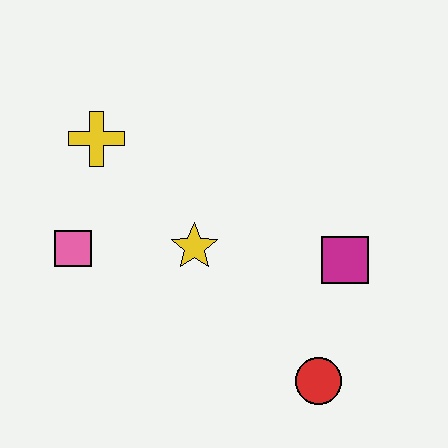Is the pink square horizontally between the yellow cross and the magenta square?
No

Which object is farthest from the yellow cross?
The red circle is farthest from the yellow cross.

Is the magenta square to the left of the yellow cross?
No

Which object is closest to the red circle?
The magenta square is closest to the red circle.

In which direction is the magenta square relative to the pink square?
The magenta square is to the right of the pink square.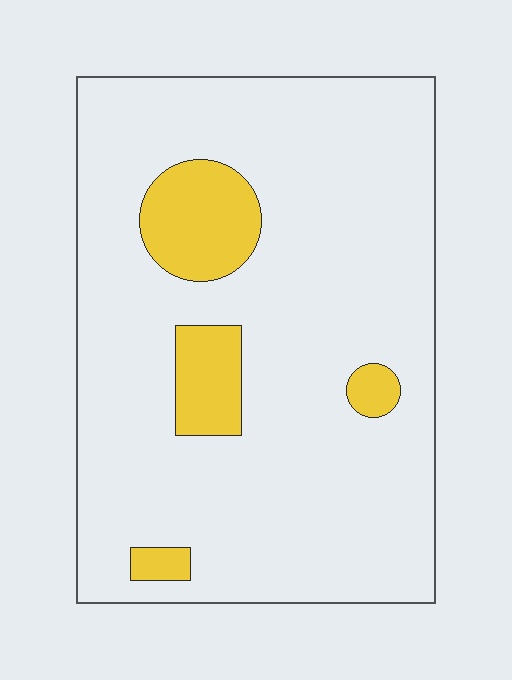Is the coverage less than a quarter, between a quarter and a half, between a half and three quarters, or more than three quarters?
Less than a quarter.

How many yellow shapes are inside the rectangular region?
4.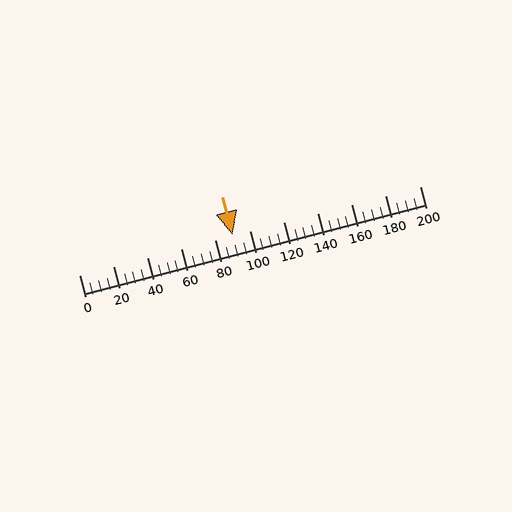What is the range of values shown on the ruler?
The ruler shows values from 0 to 200.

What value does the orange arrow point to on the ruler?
The orange arrow points to approximately 90.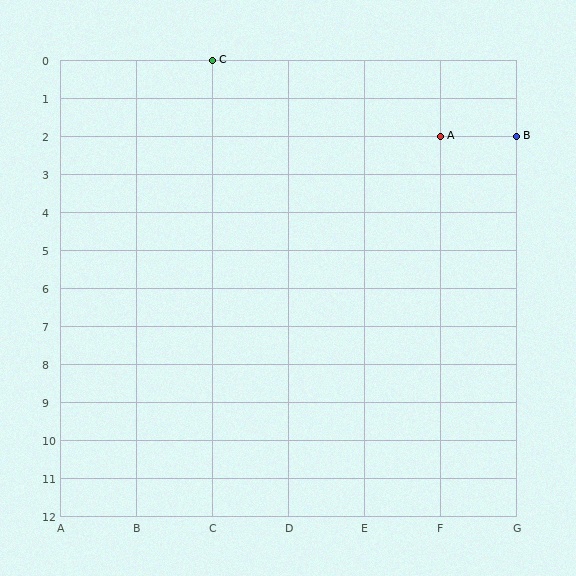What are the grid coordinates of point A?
Point A is at grid coordinates (F, 2).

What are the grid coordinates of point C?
Point C is at grid coordinates (C, 0).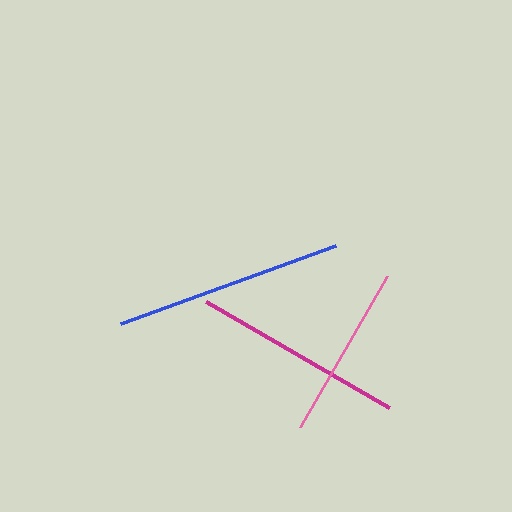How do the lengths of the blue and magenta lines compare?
The blue and magenta lines are approximately the same length.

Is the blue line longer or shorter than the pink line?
The blue line is longer than the pink line.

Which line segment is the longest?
The blue line is the longest at approximately 229 pixels.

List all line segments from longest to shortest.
From longest to shortest: blue, magenta, pink.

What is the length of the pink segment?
The pink segment is approximately 175 pixels long.